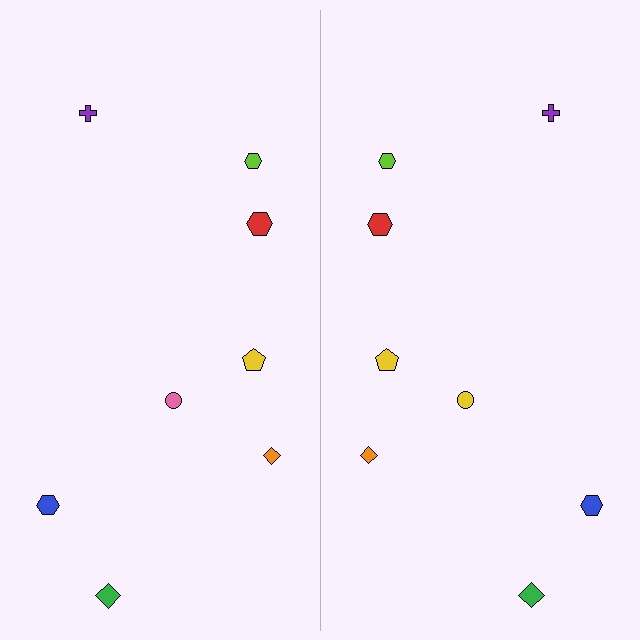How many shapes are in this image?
There are 16 shapes in this image.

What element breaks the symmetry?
The yellow circle on the right side breaks the symmetry — its mirror counterpart is pink.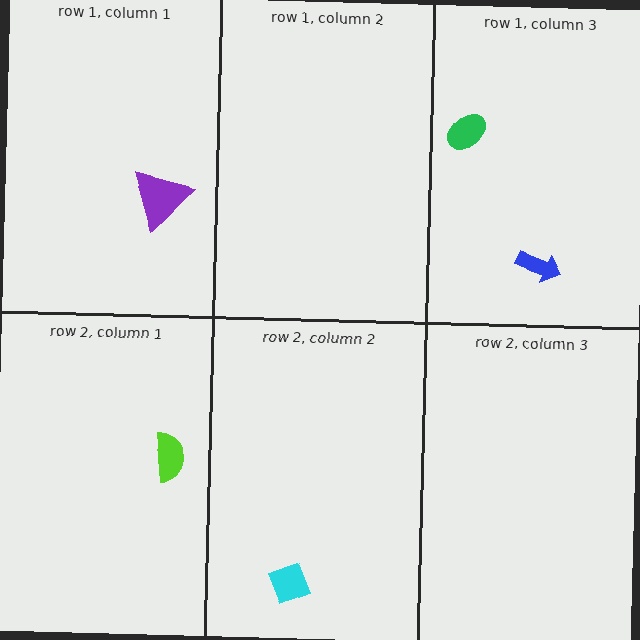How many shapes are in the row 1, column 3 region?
2.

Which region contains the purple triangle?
The row 1, column 1 region.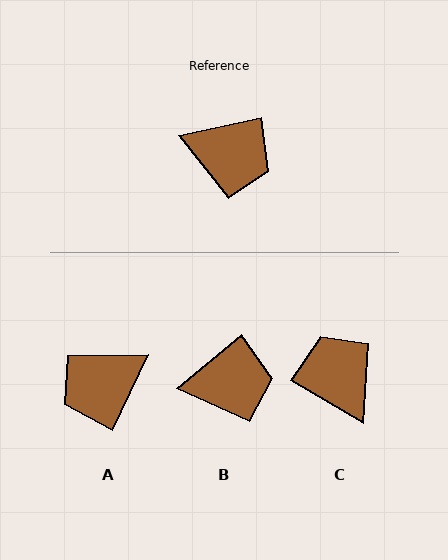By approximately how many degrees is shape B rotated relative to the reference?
Approximately 27 degrees counter-clockwise.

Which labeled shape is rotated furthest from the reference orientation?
C, about 138 degrees away.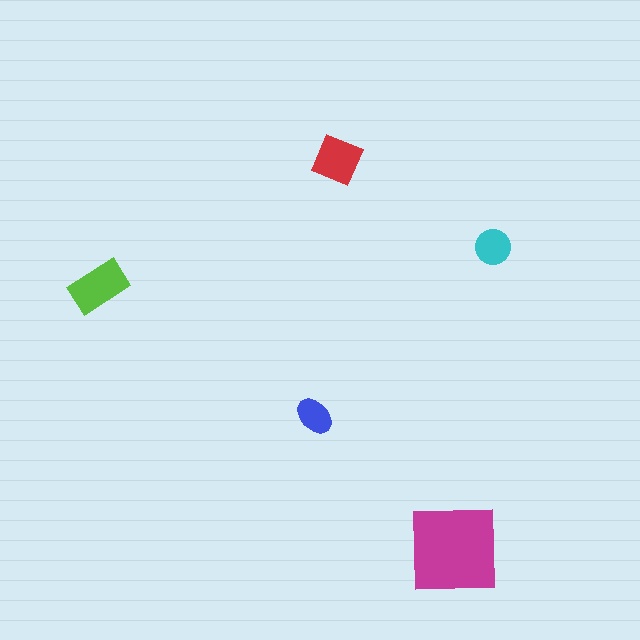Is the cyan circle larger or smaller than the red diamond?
Smaller.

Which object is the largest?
The magenta square.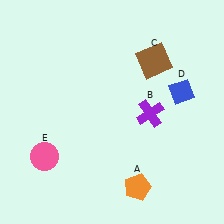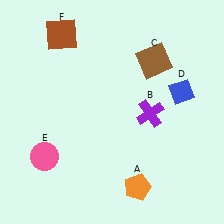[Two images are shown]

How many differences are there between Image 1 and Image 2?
There is 1 difference between the two images.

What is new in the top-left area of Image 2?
A brown square (F) was added in the top-left area of Image 2.